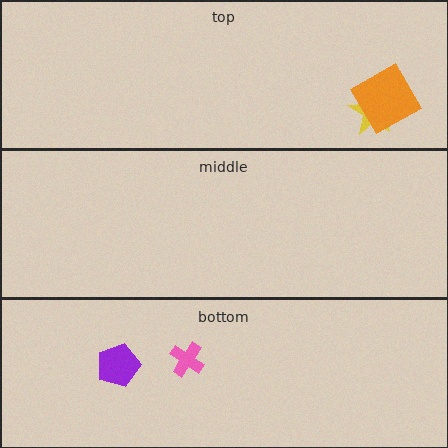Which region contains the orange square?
The top region.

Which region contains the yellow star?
The top region.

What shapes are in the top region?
The yellow star, the orange square.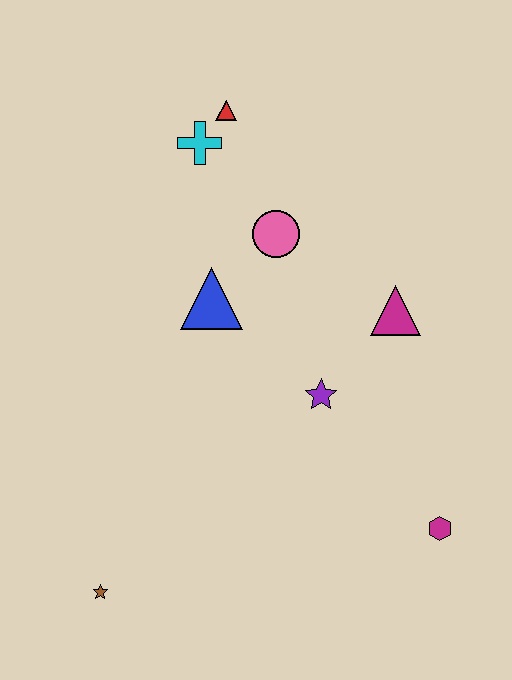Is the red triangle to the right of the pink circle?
No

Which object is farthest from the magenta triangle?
The brown star is farthest from the magenta triangle.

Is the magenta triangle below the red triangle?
Yes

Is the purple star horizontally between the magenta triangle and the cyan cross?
Yes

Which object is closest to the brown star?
The purple star is closest to the brown star.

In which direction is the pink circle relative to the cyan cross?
The pink circle is below the cyan cross.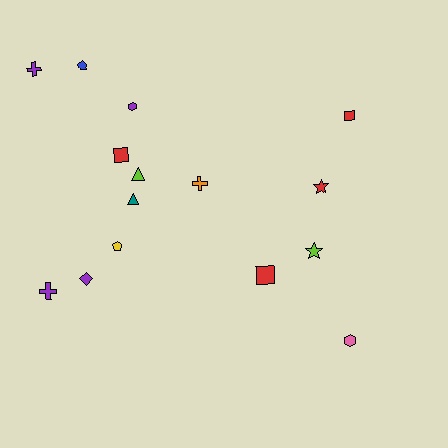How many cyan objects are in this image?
There are no cyan objects.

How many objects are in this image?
There are 15 objects.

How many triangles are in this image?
There are 2 triangles.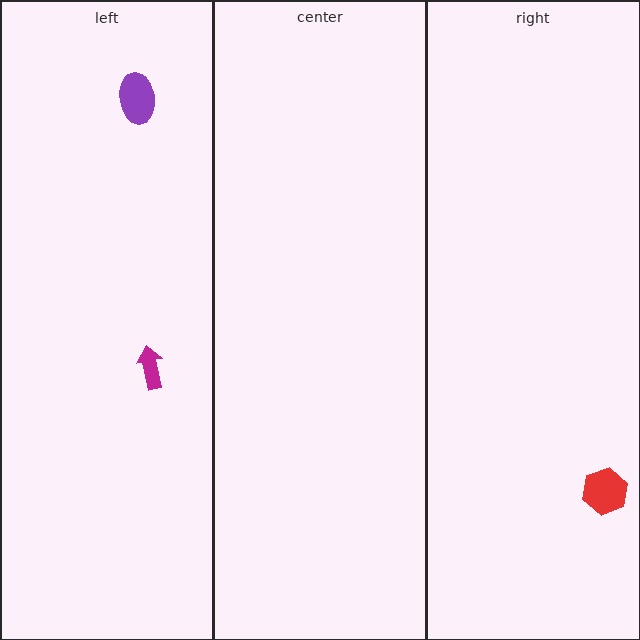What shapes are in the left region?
The purple ellipse, the magenta arrow.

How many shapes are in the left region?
2.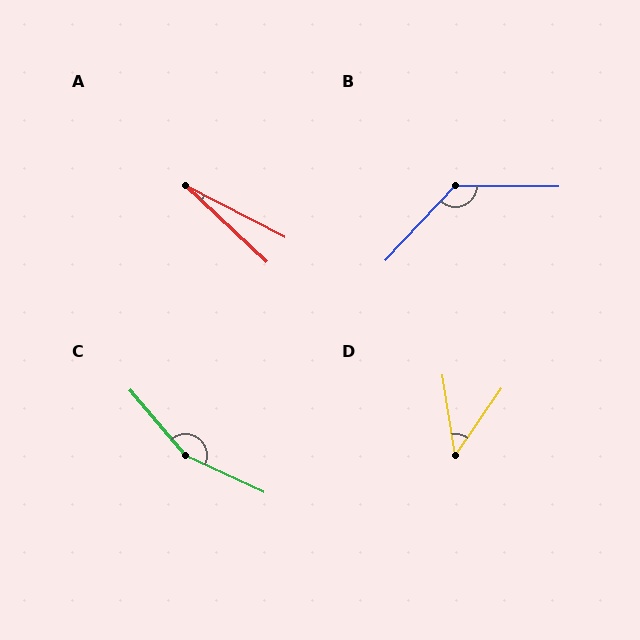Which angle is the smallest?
A, at approximately 16 degrees.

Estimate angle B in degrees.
Approximately 133 degrees.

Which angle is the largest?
C, at approximately 155 degrees.